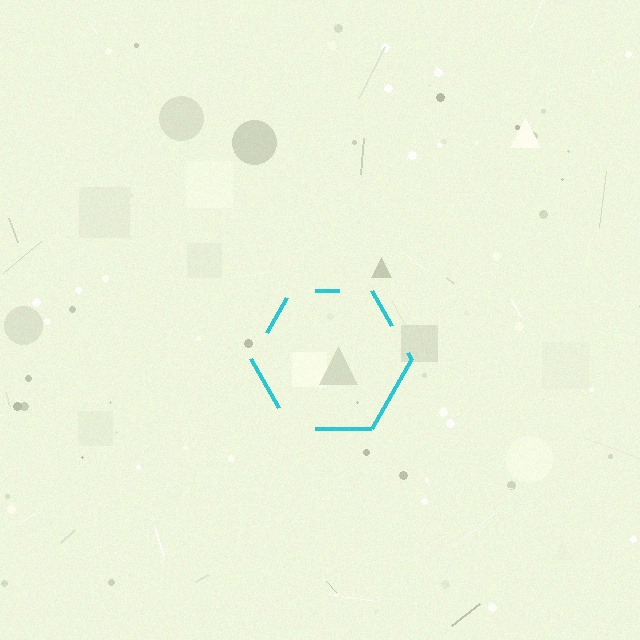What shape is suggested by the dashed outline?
The dashed outline suggests a hexagon.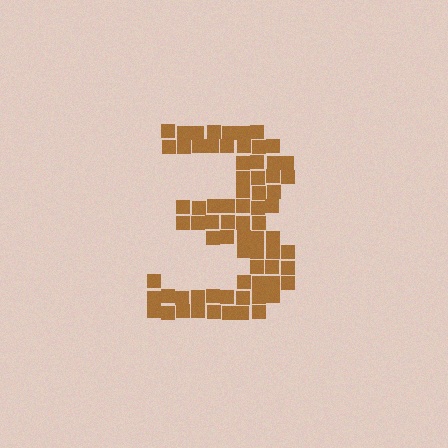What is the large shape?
The large shape is the digit 3.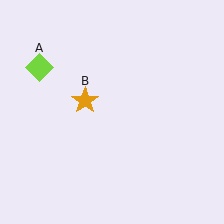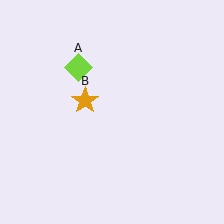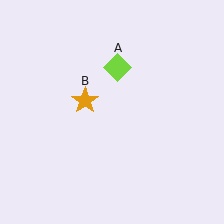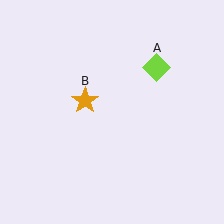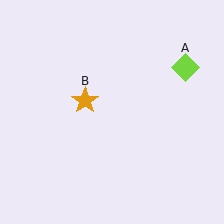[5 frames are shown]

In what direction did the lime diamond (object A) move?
The lime diamond (object A) moved right.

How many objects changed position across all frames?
1 object changed position: lime diamond (object A).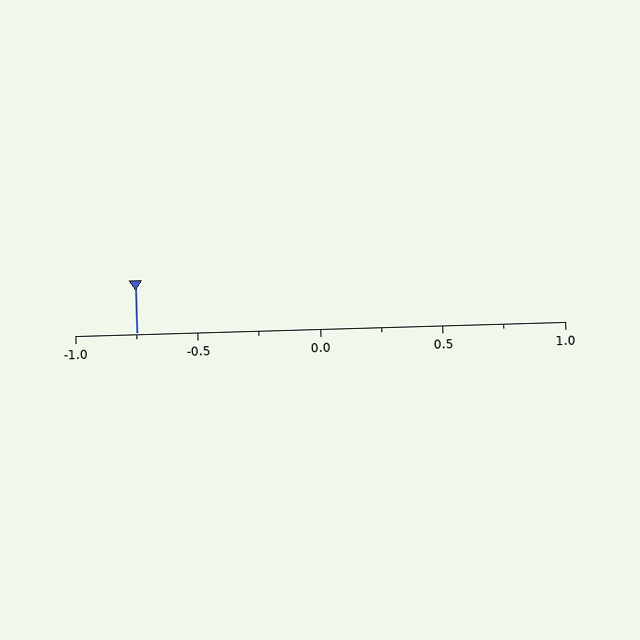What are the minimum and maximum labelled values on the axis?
The axis runs from -1.0 to 1.0.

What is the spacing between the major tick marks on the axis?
The major ticks are spaced 0.5 apart.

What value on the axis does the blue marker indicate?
The marker indicates approximately -0.75.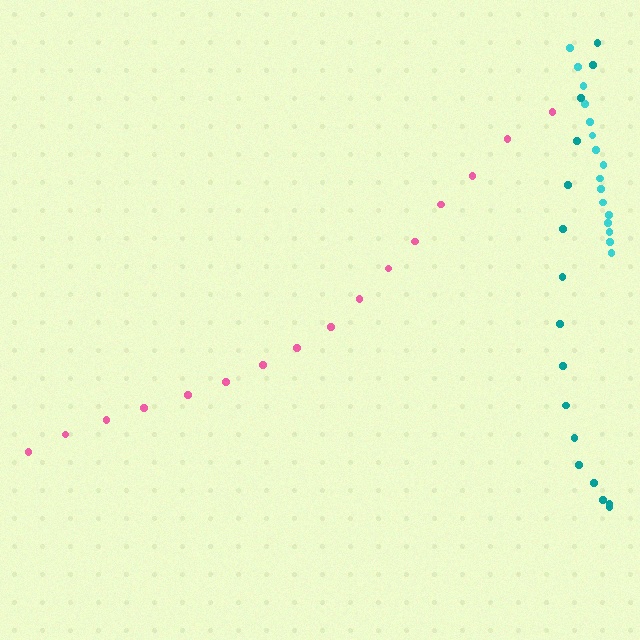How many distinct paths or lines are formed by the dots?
There are 3 distinct paths.